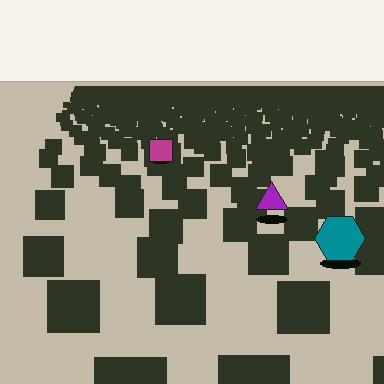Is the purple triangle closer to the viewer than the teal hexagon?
No. The teal hexagon is closer — you can tell from the texture gradient: the ground texture is coarser near it.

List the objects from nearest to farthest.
From nearest to farthest: the teal hexagon, the purple triangle, the magenta square.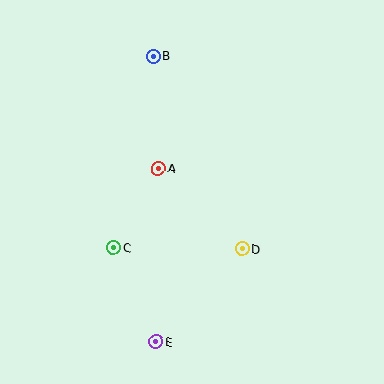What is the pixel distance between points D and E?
The distance between D and E is 127 pixels.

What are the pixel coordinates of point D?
Point D is at (242, 249).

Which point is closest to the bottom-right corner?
Point D is closest to the bottom-right corner.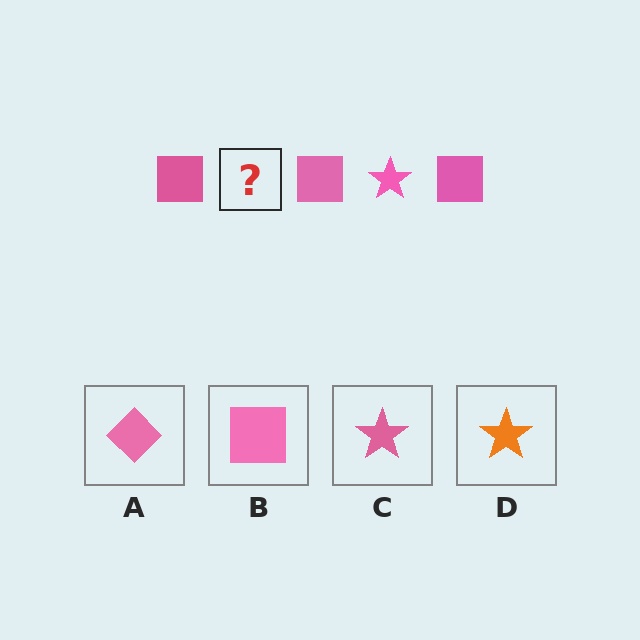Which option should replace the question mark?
Option C.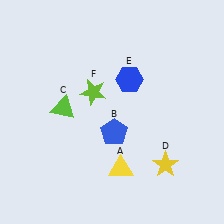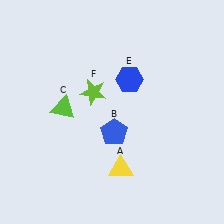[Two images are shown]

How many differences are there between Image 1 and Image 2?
There is 1 difference between the two images.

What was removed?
The yellow star (D) was removed in Image 2.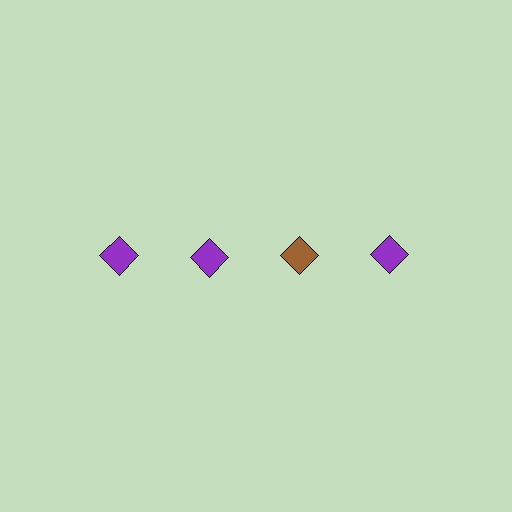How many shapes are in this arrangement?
There are 4 shapes arranged in a grid pattern.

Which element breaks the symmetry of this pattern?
The brown diamond in the top row, center column breaks the symmetry. All other shapes are purple diamonds.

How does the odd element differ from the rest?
It has a different color: brown instead of purple.